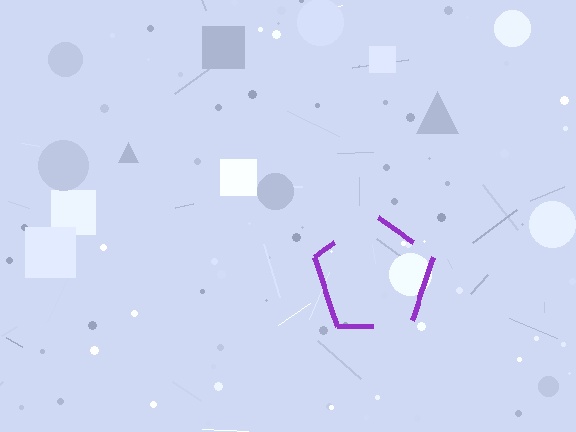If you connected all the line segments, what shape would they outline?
They would outline a pentagon.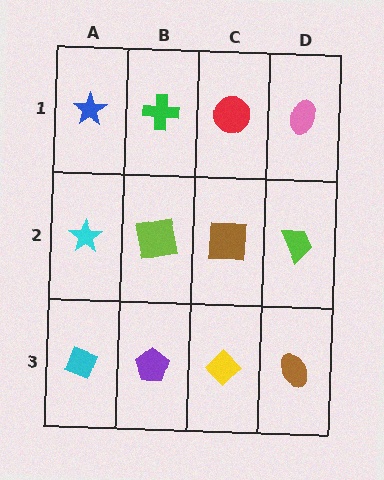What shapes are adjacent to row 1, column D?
A lime trapezoid (row 2, column D), a red circle (row 1, column C).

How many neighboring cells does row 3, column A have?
2.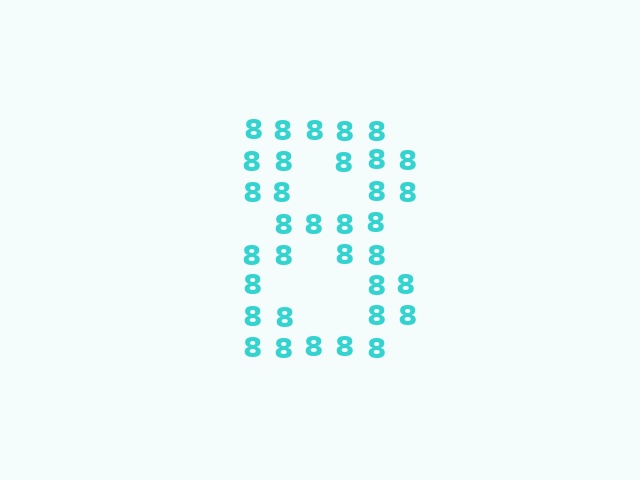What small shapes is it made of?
It is made of small digit 8's.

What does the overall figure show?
The overall figure shows the digit 8.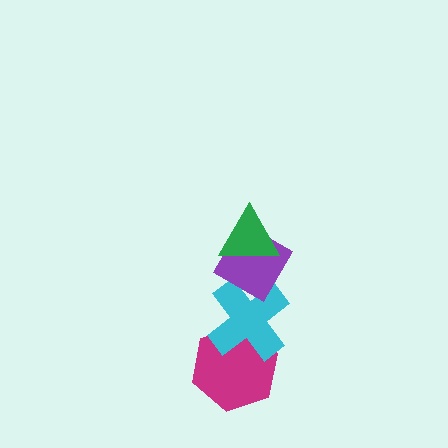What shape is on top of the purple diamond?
The green triangle is on top of the purple diamond.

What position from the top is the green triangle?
The green triangle is 1st from the top.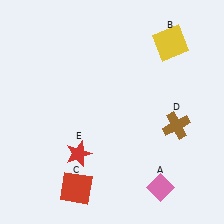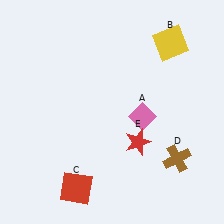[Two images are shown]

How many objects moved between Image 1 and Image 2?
3 objects moved between the two images.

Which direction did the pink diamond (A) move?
The pink diamond (A) moved up.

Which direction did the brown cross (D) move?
The brown cross (D) moved down.